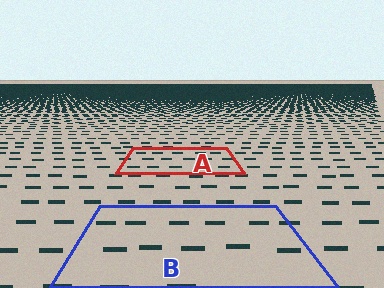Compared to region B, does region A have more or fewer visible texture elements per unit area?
Region A has more texture elements per unit area — they are packed more densely because it is farther away.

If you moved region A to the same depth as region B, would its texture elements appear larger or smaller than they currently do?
They would appear larger. At a closer depth, the same texture elements are projected at a bigger on-screen size.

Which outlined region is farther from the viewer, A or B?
Region A is farther from the viewer — the texture elements inside it appear smaller and more densely packed.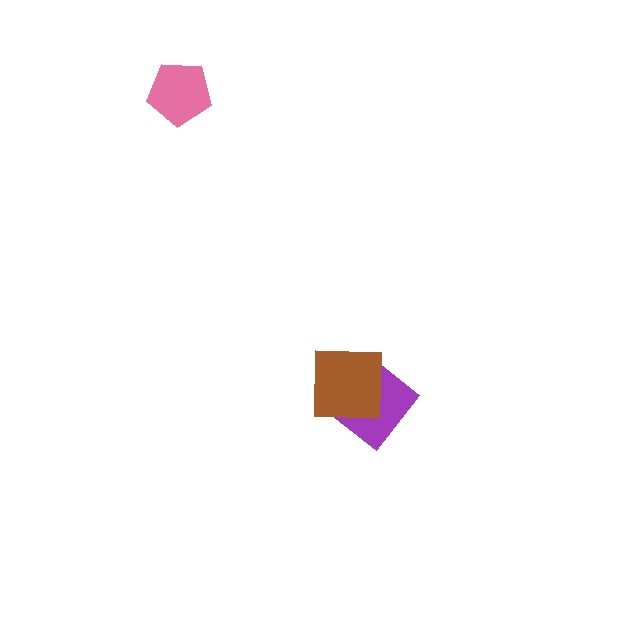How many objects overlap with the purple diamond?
1 object overlaps with the purple diamond.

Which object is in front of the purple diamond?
The brown square is in front of the purple diamond.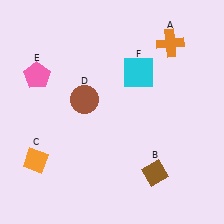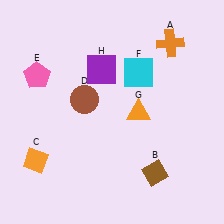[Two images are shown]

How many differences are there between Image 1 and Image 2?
There are 2 differences between the two images.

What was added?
An orange triangle (G), a purple square (H) were added in Image 2.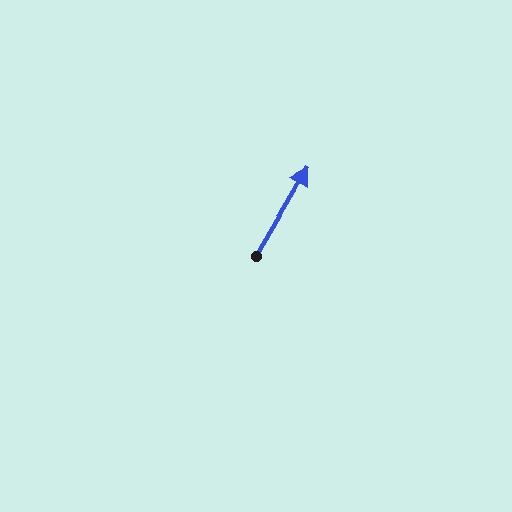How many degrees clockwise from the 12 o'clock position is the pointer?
Approximately 31 degrees.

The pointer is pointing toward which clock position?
Roughly 1 o'clock.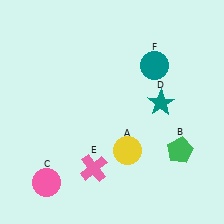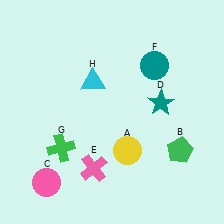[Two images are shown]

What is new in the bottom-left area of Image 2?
A green cross (G) was added in the bottom-left area of Image 2.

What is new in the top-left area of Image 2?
A cyan triangle (H) was added in the top-left area of Image 2.